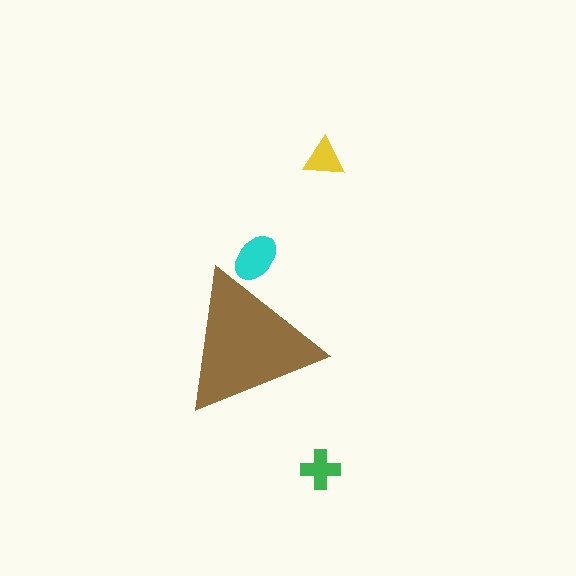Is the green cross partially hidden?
No, the green cross is fully visible.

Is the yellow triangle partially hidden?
No, the yellow triangle is fully visible.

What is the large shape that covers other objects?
A brown triangle.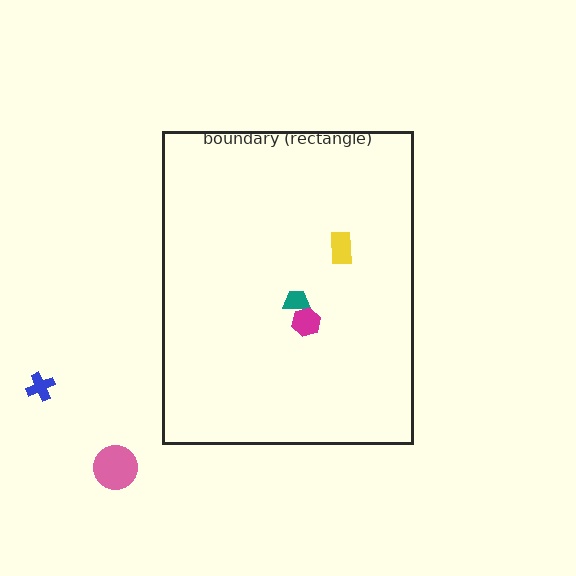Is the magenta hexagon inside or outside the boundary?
Inside.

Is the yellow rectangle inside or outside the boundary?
Inside.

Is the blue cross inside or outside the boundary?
Outside.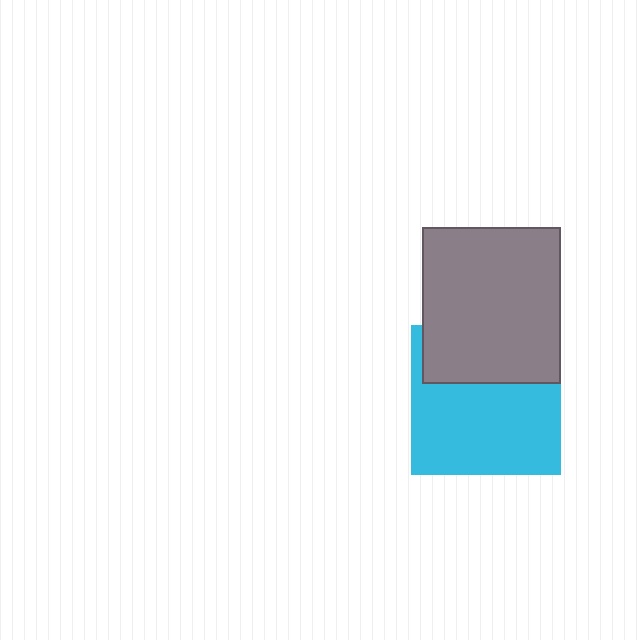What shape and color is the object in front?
The object in front is a gray rectangle.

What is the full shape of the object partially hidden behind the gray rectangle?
The partially hidden object is a cyan square.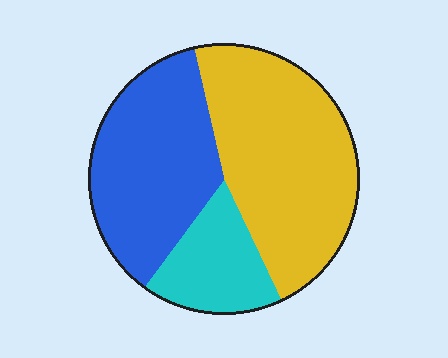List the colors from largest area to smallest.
From largest to smallest: yellow, blue, cyan.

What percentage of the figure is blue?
Blue covers about 35% of the figure.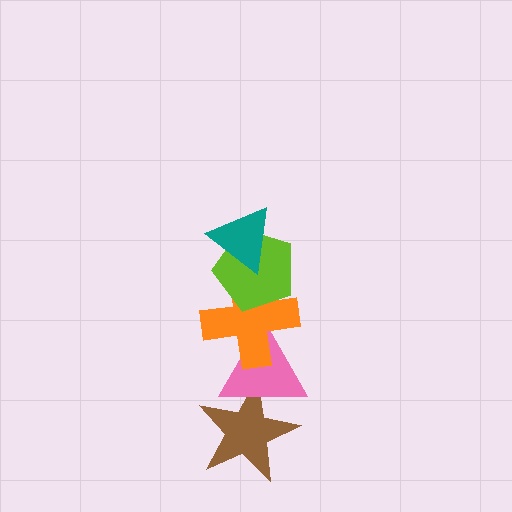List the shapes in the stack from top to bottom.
From top to bottom: the teal triangle, the lime pentagon, the orange cross, the pink triangle, the brown star.